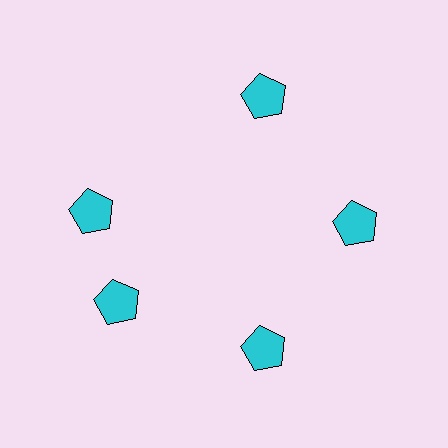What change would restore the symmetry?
The symmetry would be restored by rotating it back into even spacing with its neighbors so that all 5 pentagons sit at equal angles and equal distance from the center.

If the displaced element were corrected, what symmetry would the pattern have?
It would have 5-fold rotational symmetry — the pattern would map onto itself every 72 degrees.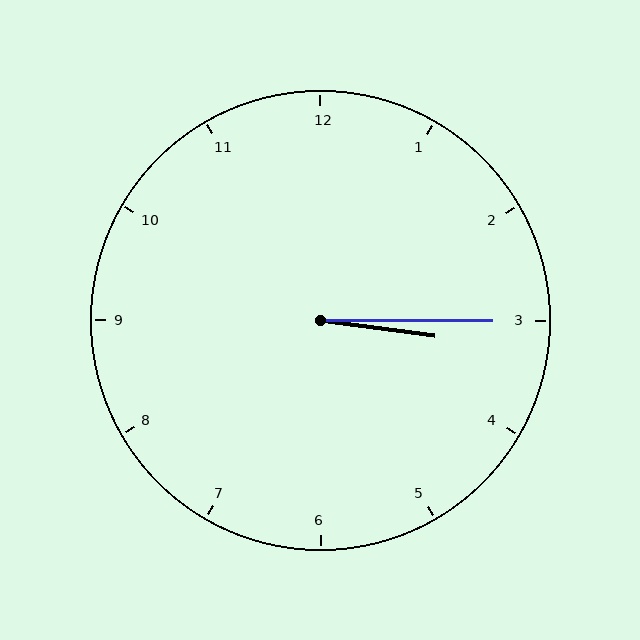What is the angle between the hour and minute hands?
Approximately 8 degrees.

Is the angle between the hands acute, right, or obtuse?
It is acute.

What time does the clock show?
3:15.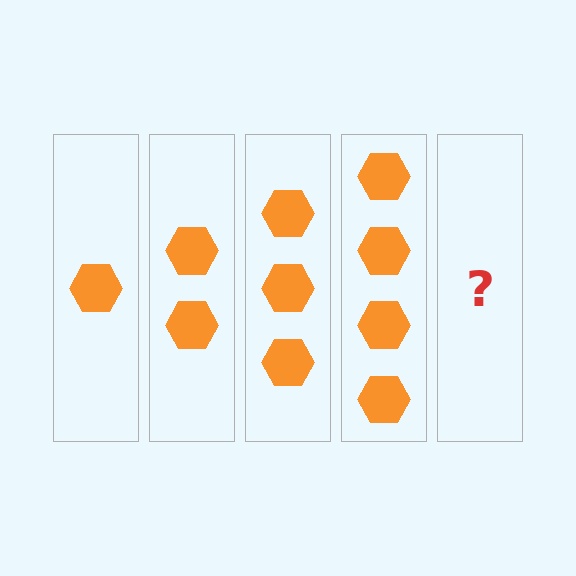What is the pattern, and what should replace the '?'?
The pattern is that each step adds one more hexagon. The '?' should be 5 hexagons.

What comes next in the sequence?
The next element should be 5 hexagons.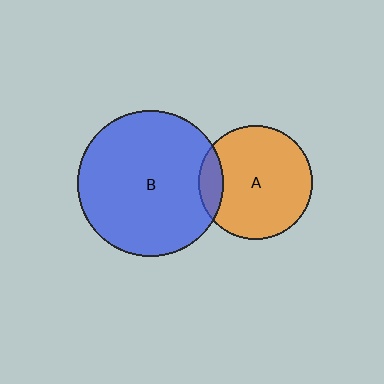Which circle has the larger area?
Circle B (blue).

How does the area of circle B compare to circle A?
Approximately 1.6 times.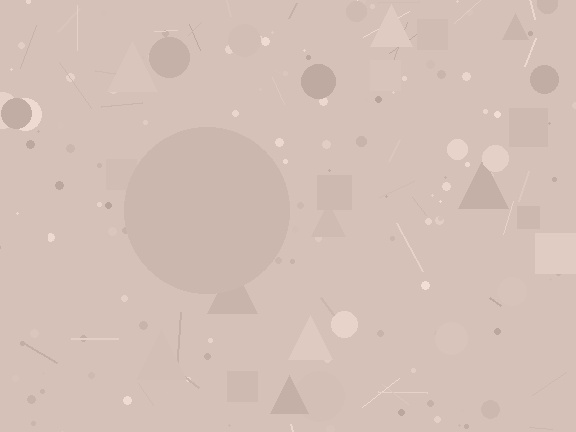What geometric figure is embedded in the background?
A circle is embedded in the background.